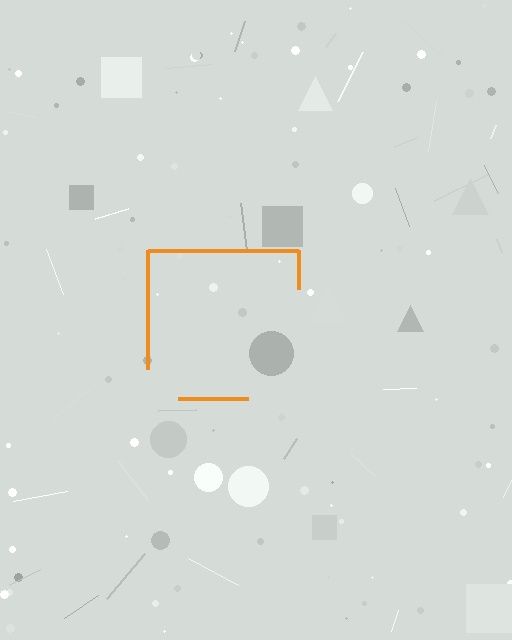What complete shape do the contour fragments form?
The contour fragments form a square.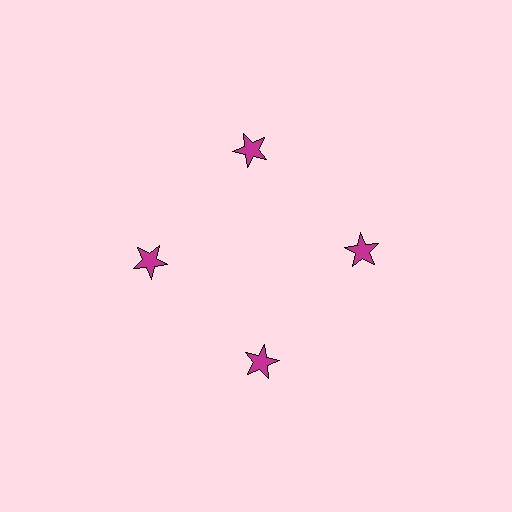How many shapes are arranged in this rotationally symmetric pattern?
There are 4 shapes, arranged in 4 groups of 1.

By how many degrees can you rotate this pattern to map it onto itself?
The pattern maps onto itself every 90 degrees of rotation.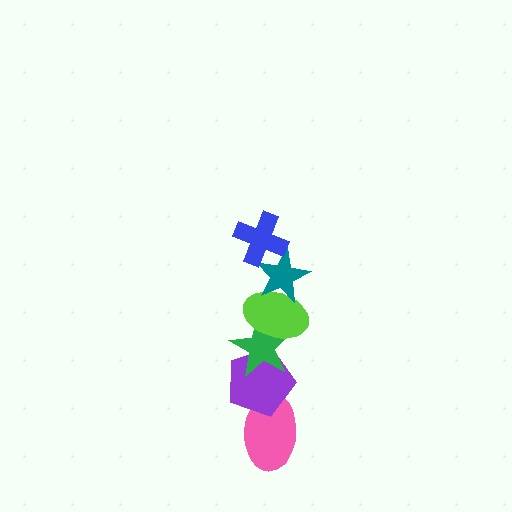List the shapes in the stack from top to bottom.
From top to bottom: the blue cross, the teal star, the lime ellipse, the green star, the purple pentagon, the pink ellipse.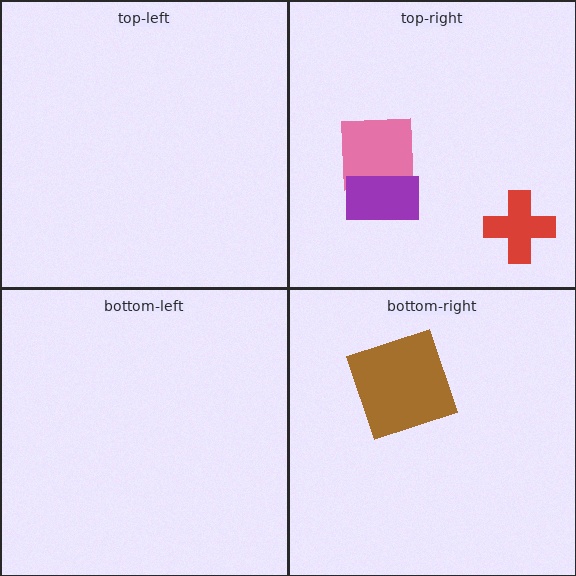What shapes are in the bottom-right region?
The brown square.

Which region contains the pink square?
The top-right region.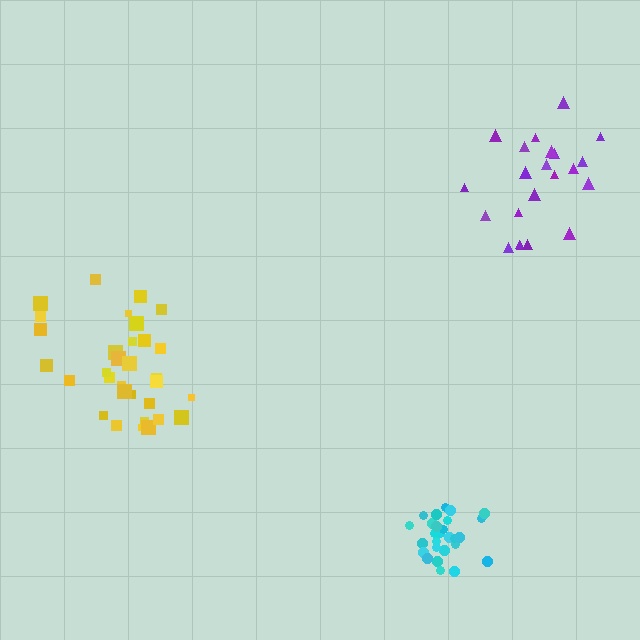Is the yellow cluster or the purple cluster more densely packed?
Purple.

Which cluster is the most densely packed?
Cyan.